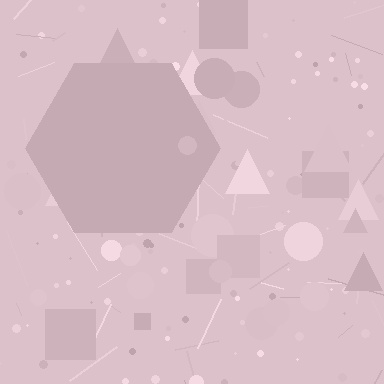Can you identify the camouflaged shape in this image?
The camouflaged shape is a hexagon.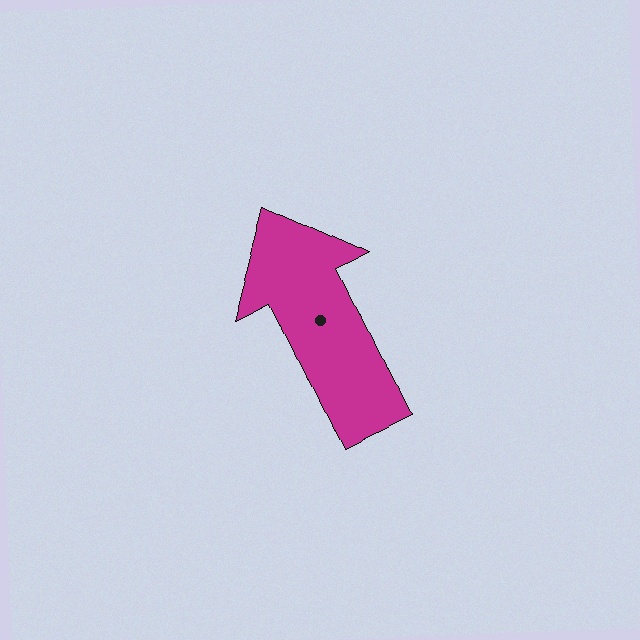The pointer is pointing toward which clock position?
Roughly 11 o'clock.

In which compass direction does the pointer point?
Northwest.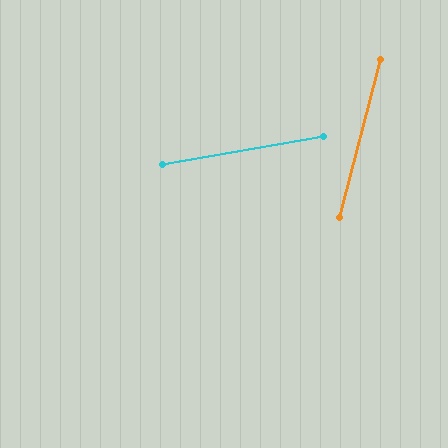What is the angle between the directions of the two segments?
Approximately 66 degrees.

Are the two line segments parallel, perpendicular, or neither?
Neither parallel nor perpendicular — they differ by about 66°.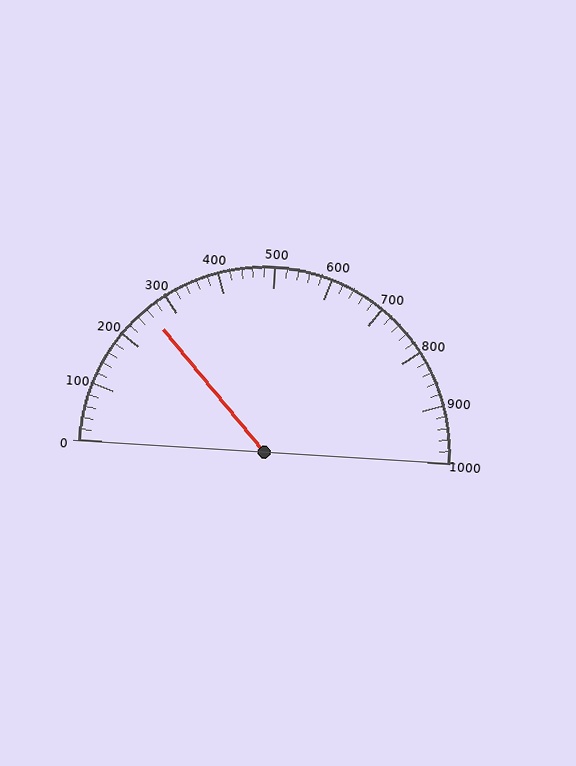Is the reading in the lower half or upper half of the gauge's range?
The reading is in the lower half of the range (0 to 1000).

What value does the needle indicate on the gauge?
The needle indicates approximately 260.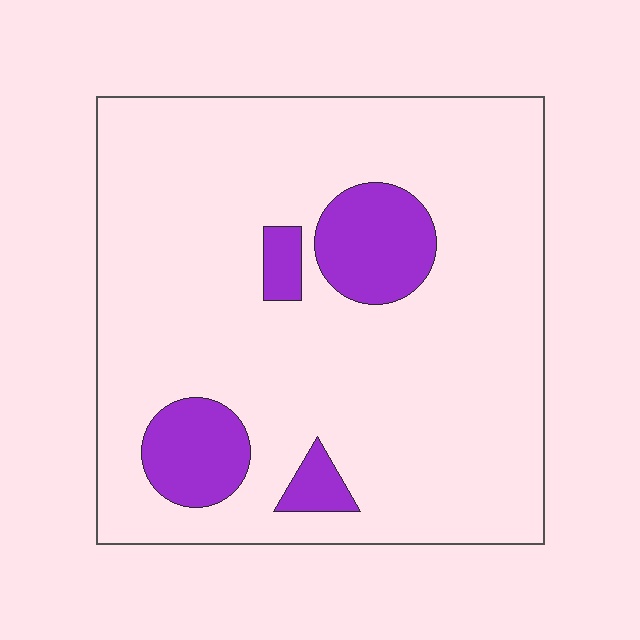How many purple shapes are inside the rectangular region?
4.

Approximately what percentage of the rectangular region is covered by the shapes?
Approximately 15%.